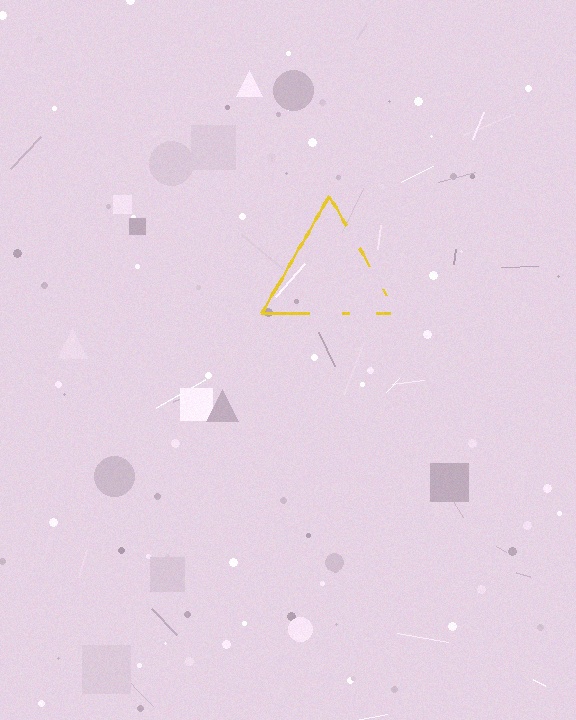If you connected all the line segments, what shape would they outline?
They would outline a triangle.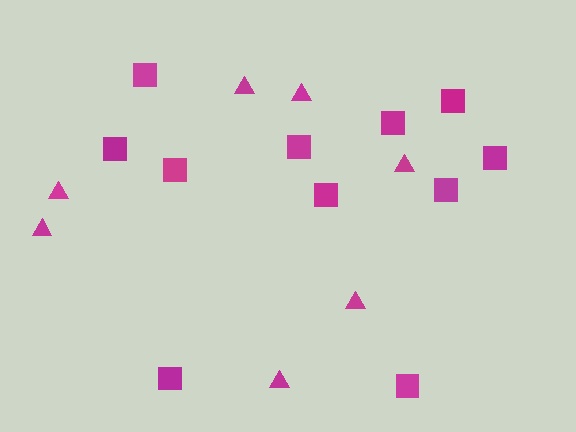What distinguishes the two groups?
There are 2 groups: one group of triangles (7) and one group of squares (11).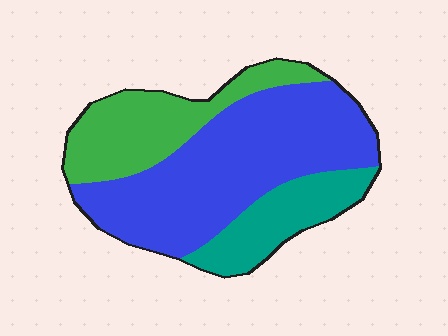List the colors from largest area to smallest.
From largest to smallest: blue, green, teal.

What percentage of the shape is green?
Green covers 26% of the shape.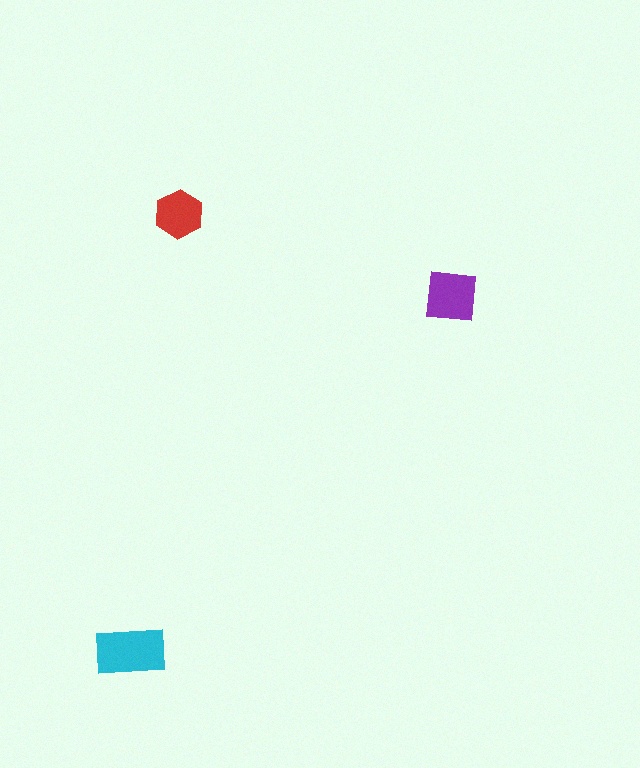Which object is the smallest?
The red hexagon.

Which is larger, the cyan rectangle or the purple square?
The cyan rectangle.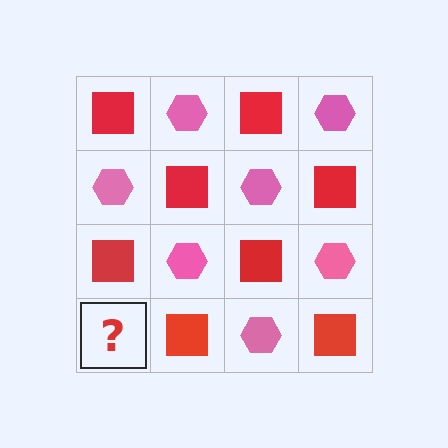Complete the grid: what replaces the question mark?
The question mark should be replaced with a pink hexagon.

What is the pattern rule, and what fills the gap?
The rule is that it alternates red square and pink hexagon in a checkerboard pattern. The gap should be filled with a pink hexagon.